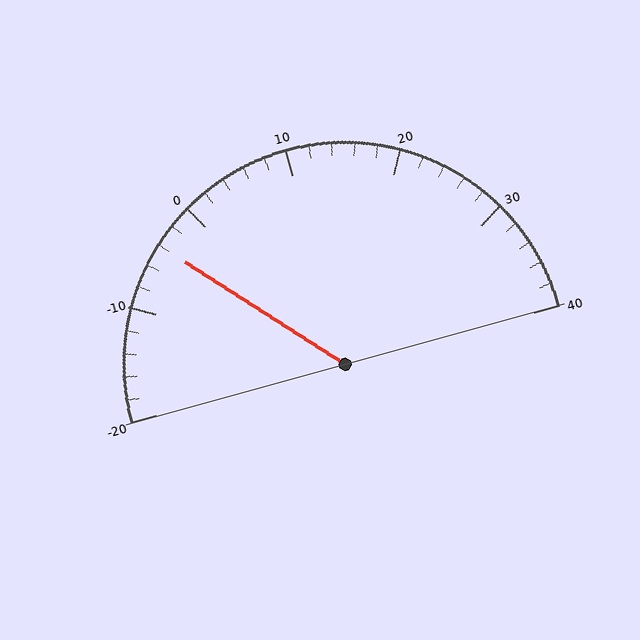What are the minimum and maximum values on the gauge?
The gauge ranges from -20 to 40.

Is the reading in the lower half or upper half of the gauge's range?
The reading is in the lower half of the range (-20 to 40).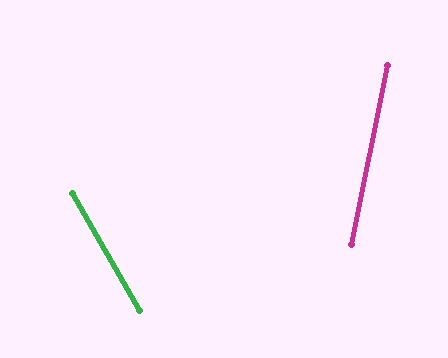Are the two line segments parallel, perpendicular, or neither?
Neither parallel nor perpendicular — they differ by about 41°.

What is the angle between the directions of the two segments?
Approximately 41 degrees.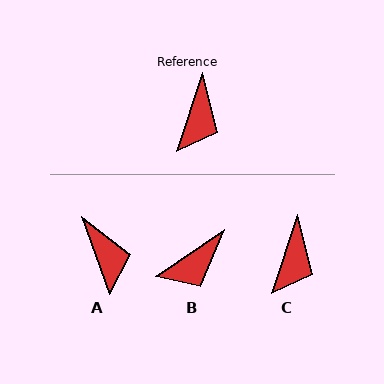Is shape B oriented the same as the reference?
No, it is off by about 38 degrees.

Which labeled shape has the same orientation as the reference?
C.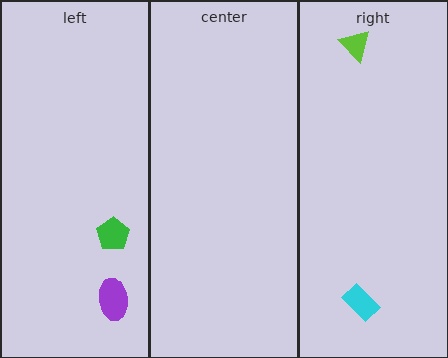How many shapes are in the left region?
2.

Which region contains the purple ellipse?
The left region.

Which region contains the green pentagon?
The left region.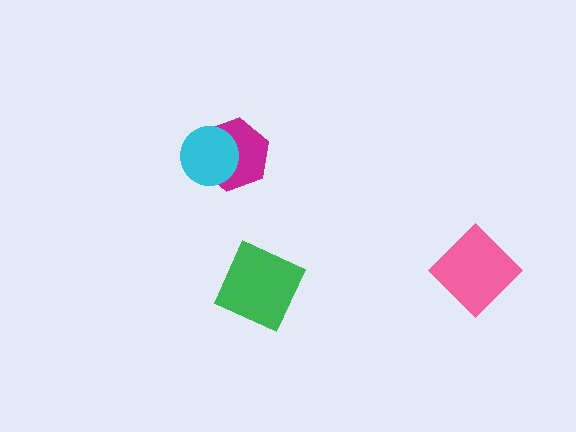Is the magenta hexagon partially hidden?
Yes, it is partially covered by another shape.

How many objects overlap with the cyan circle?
1 object overlaps with the cyan circle.